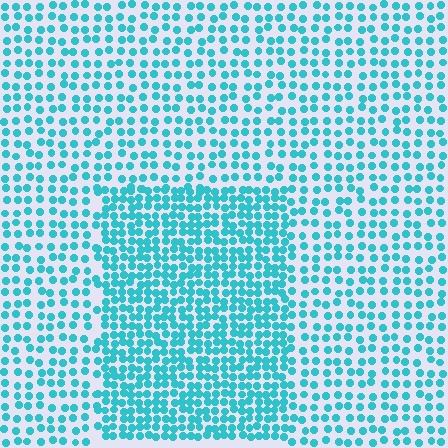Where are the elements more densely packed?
The elements are more densely packed inside the rectangle boundary.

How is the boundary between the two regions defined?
The boundary is defined by a change in element density (approximately 1.8x ratio). All elements are the same color, size, and shape.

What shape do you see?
I see a rectangle.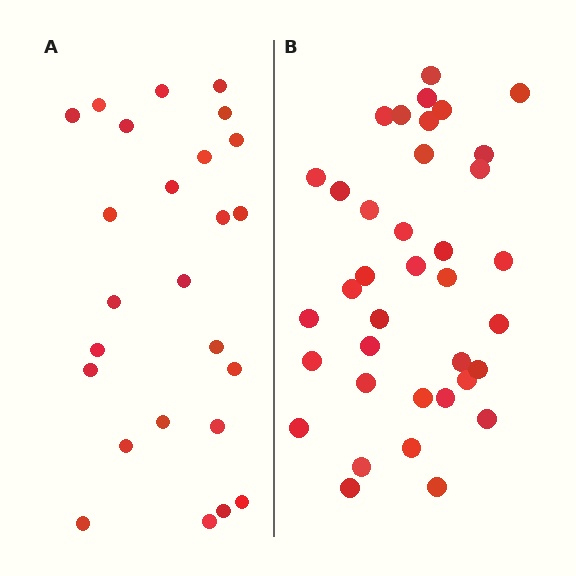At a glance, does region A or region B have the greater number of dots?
Region B (the right region) has more dots.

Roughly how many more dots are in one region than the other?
Region B has roughly 12 or so more dots than region A.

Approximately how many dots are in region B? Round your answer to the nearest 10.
About 40 dots. (The exact count is 37, which rounds to 40.)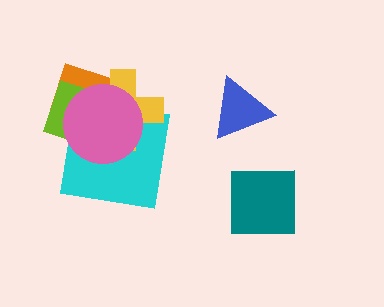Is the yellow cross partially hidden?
Yes, it is partially covered by another shape.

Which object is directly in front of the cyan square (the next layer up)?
The lime rectangle is directly in front of the cyan square.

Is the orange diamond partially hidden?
Yes, it is partially covered by another shape.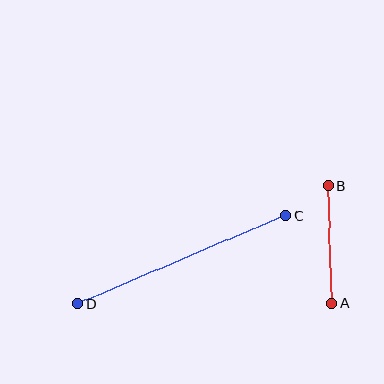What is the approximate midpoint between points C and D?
The midpoint is at approximately (182, 260) pixels.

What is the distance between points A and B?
The distance is approximately 117 pixels.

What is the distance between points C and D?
The distance is approximately 225 pixels.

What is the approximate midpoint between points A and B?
The midpoint is at approximately (330, 244) pixels.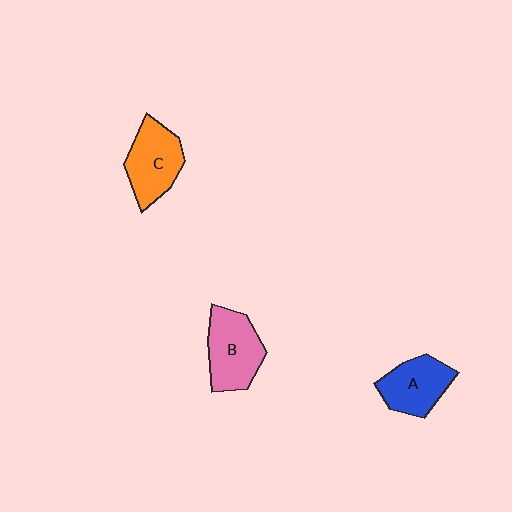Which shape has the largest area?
Shape B (pink).